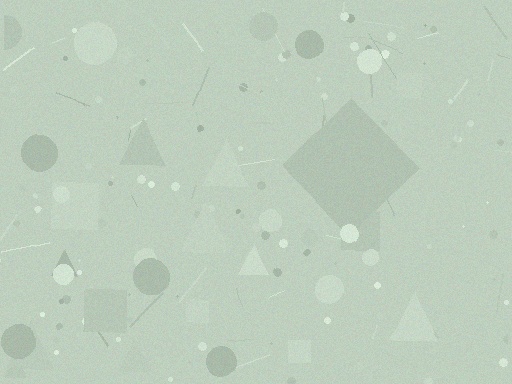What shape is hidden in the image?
A diamond is hidden in the image.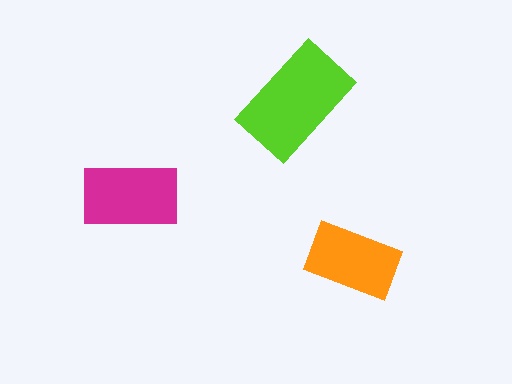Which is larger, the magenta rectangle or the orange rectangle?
The magenta one.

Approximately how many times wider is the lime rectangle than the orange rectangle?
About 1.5 times wider.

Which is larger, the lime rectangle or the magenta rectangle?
The lime one.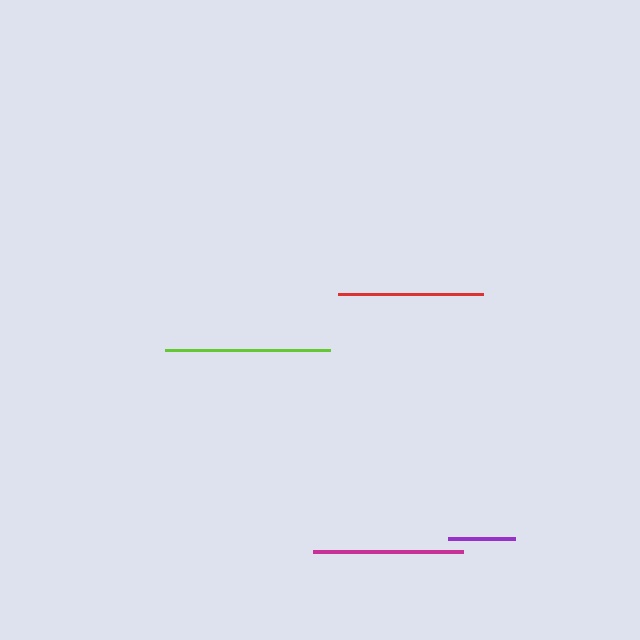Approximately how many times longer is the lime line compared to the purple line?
The lime line is approximately 2.4 times the length of the purple line.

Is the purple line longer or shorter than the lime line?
The lime line is longer than the purple line.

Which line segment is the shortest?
The purple line is the shortest at approximately 67 pixels.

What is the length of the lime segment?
The lime segment is approximately 165 pixels long.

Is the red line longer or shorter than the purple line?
The red line is longer than the purple line.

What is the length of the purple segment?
The purple segment is approximately 67 pixels long.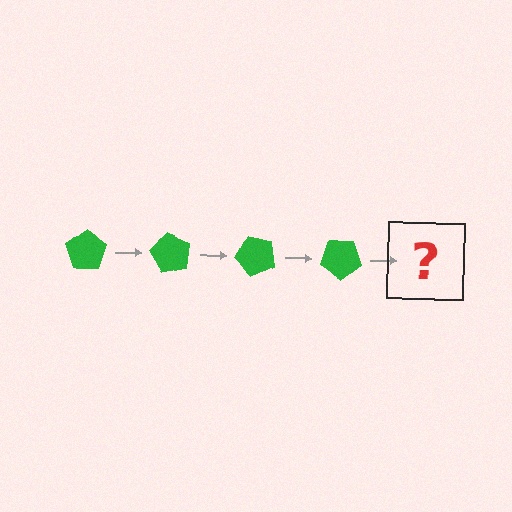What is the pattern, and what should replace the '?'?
The pattern is that the pentagon rotates 60 degrees each step. The '?' should be a green pentagon rotated 240 degrees.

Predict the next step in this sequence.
The next step is a green pentagon rotated 240 degrees.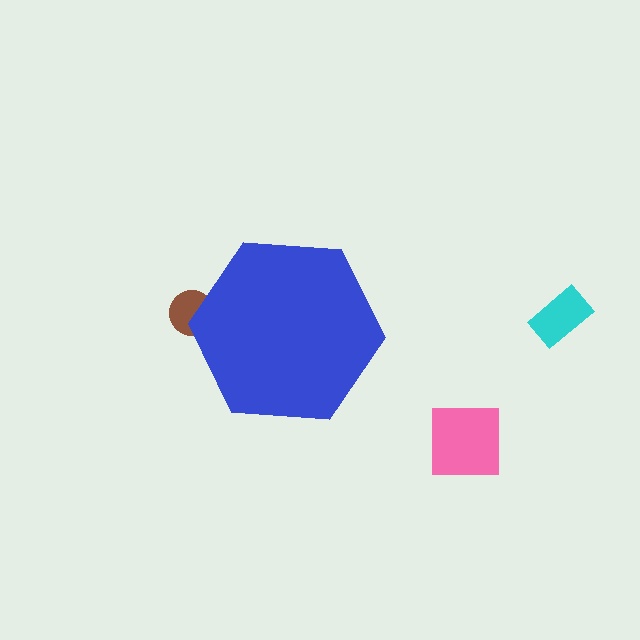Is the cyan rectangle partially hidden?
No, the cyan rectangle is fully visible.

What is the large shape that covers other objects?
A blue hexagon.